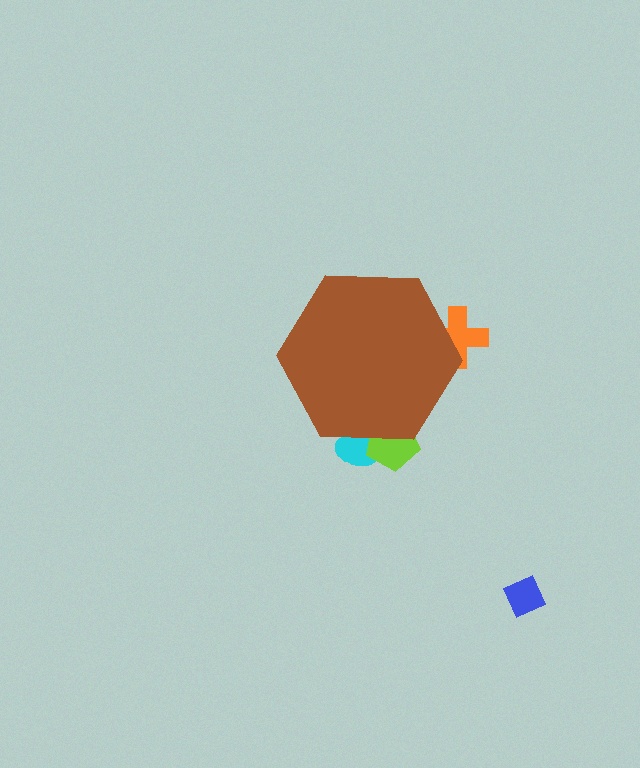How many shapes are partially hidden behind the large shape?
3 shapes are partially hidden.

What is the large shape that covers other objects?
A brown hexagon.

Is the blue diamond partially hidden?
No, the blue diamond is fully visible.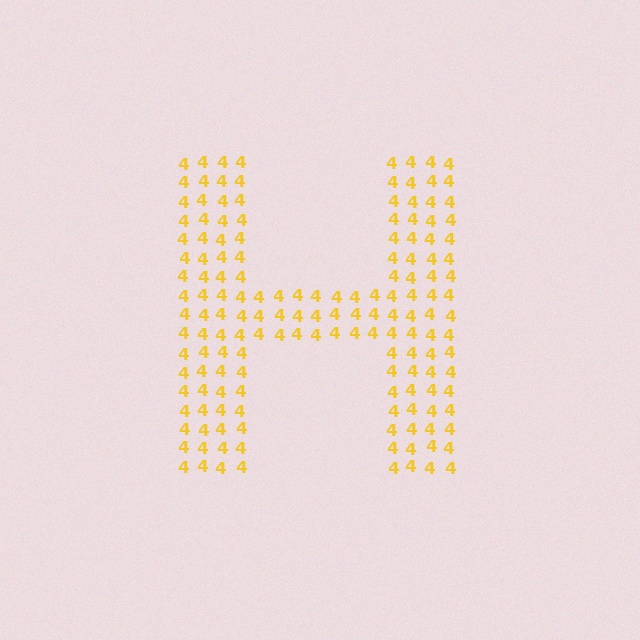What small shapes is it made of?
It is made of small digit 4's.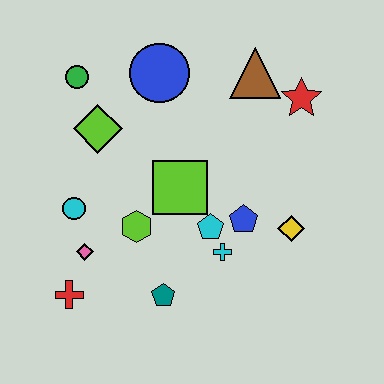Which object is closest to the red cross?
The pink diamond is closest to the red cross.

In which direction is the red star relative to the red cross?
The red star is to the right of the red cross.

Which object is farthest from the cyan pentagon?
The green circle is farthest from the cyan pentagon.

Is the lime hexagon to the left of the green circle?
No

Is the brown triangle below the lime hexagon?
No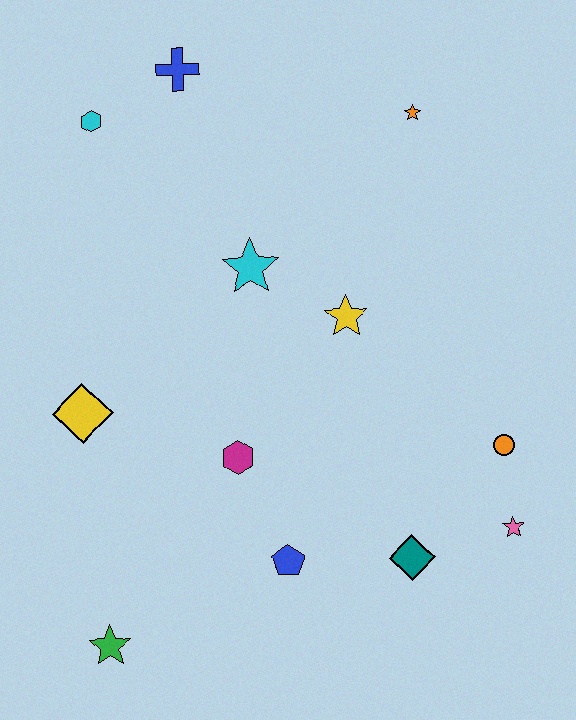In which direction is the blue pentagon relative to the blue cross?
The blue pentagon is below the blue cross.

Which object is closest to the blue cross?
The cyan hexagon is closest to the blue cross.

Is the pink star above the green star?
Yes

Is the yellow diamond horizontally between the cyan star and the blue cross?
No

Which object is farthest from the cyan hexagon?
The pink star is farthest from the cyan hexagon.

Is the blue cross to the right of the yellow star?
No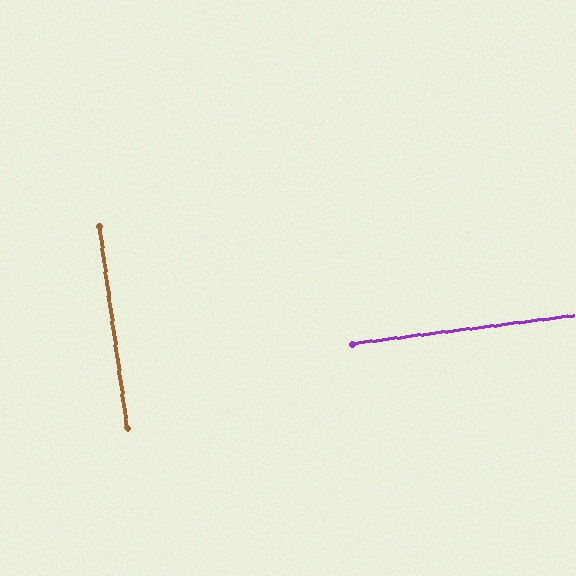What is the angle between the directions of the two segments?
Approximately 89 degrees.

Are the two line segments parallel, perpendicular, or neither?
Perpendicular — they meet at approximately 89°.